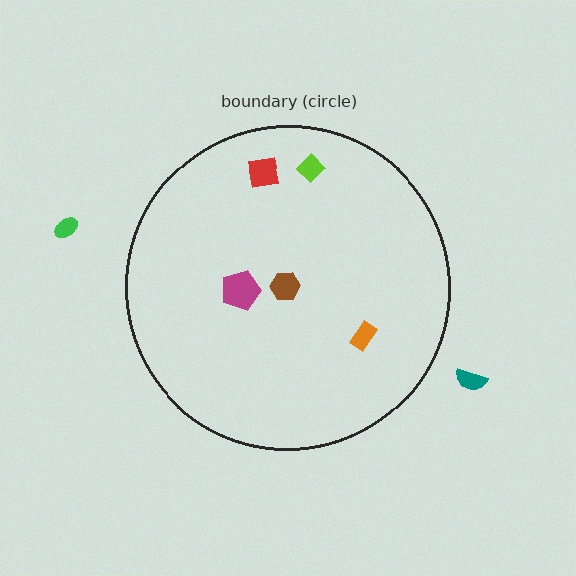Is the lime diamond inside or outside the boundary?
Inside.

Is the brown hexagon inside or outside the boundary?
Inside.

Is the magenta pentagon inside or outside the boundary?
Inside.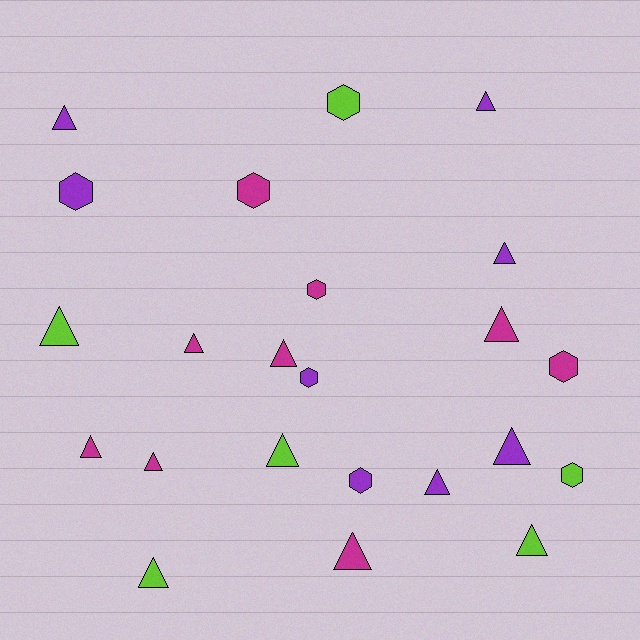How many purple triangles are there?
There are 5 purple triangles.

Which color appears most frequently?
Magenta, with 9 objects.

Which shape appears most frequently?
Triangle, with 15 objects.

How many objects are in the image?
There are 23 objects.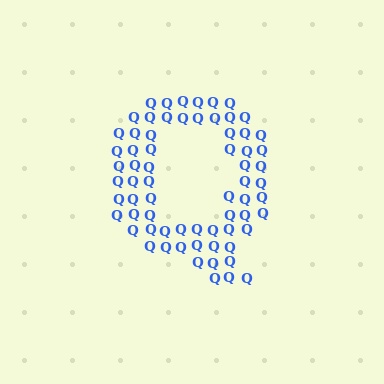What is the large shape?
The large shape is the letter Q.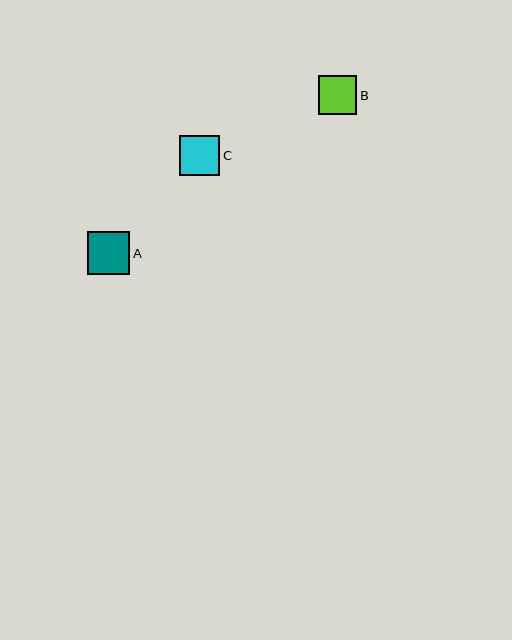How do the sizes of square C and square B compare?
Square C and square B are approximately the same size.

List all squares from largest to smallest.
From largest to smallest: A, C, B.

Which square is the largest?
Square A is the largest with a size of approximately 42 pixels.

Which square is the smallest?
Square B is the smallest with a size of approximately 38 pixels.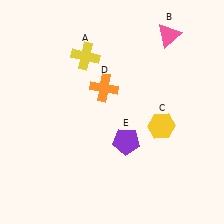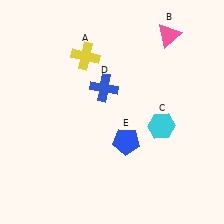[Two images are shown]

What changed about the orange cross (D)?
In Image 1, D is orange. In Image 2, it changed to blue.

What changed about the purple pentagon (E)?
In Image 1, E is purple. In Image 2, it changed to blue.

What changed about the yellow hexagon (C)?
In Image 1, C is yellow. In Image 2, it changed to cyan.